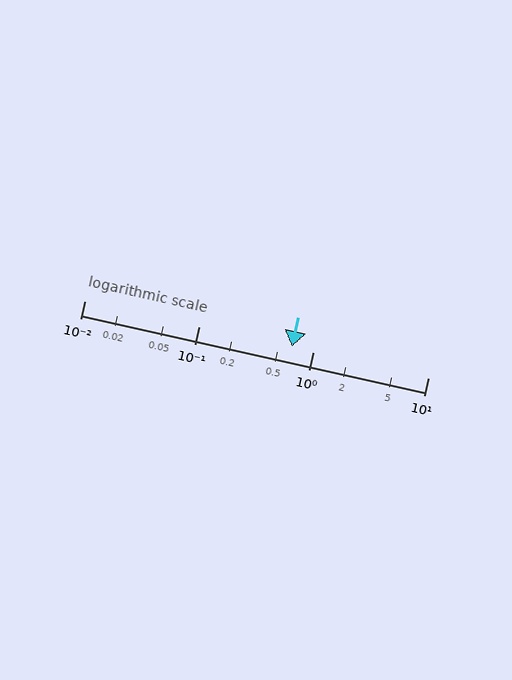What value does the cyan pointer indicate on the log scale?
The pointer indicates approximately 0.65.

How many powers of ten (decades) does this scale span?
The scale spans 3 decades, from 0.01 to 10.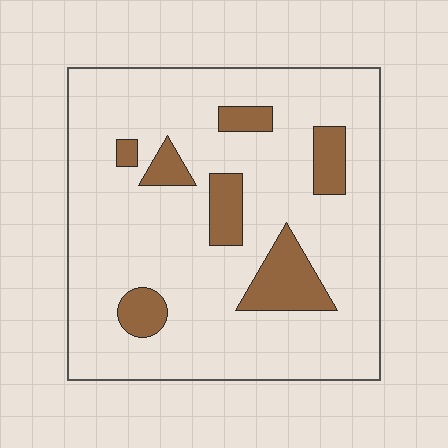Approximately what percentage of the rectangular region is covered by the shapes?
Approximately 15%.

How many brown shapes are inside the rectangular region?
7.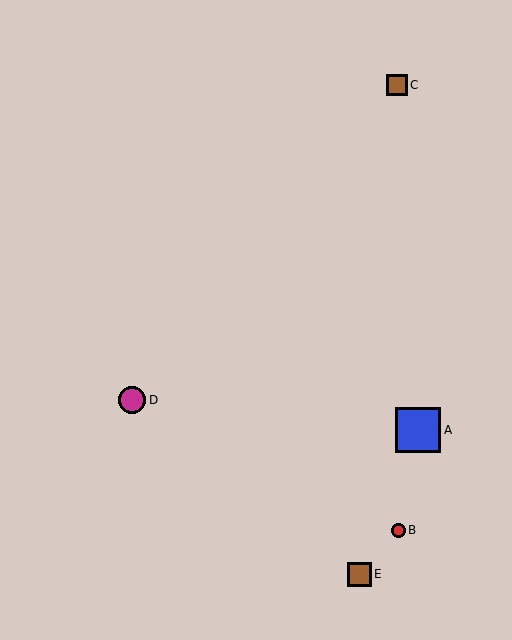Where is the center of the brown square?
The center of the brown square is at (359, 574).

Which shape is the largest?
The blue square (labeled A) is the largest.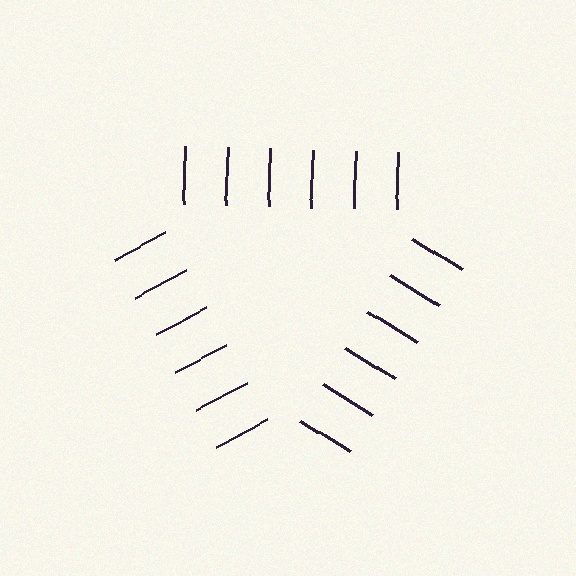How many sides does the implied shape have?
3 sides — the line-ends trace a triangle.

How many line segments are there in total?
18 — 6 along each of the 3 edges.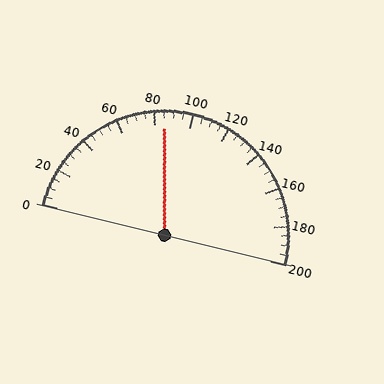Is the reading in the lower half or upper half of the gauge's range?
The reading is in the lower half of the range (0 to 200).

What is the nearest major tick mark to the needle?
The nearest major tick mark is 80.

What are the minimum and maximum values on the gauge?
The gauge ranges from 0 to 200.